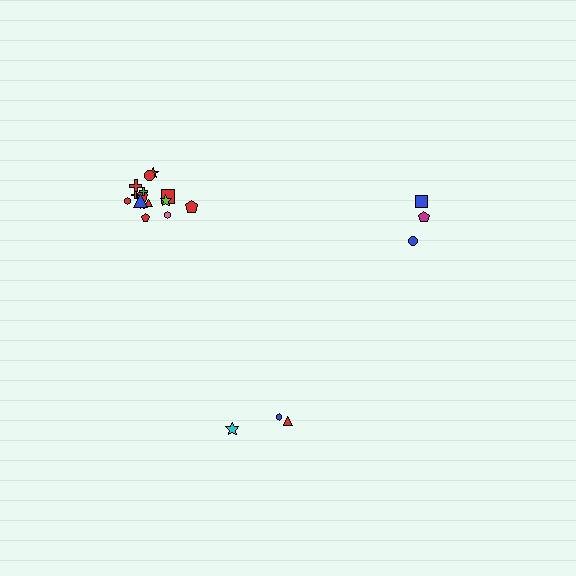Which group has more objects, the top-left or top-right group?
The top-left group.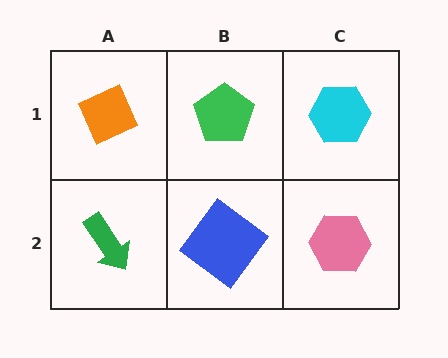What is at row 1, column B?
A green pentagon.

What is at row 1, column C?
A cyan hexagon.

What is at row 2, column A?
A green arrow.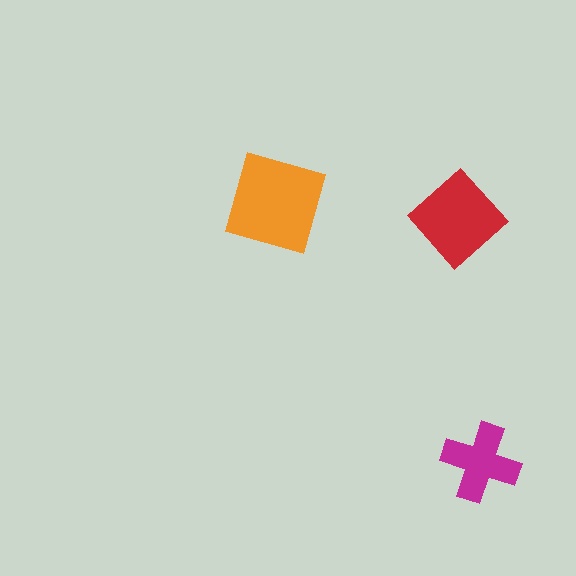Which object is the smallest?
The magenta cross.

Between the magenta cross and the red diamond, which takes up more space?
The red diamond.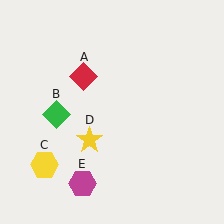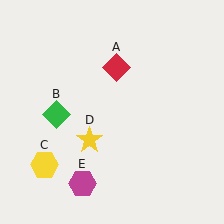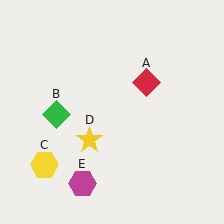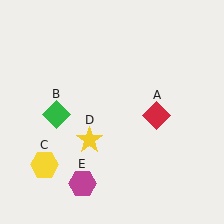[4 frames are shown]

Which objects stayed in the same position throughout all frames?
Green diamond (object B) and yellow hexagon (object C) and yellow star (object D) and magenta hexagon (object E) remained stationary.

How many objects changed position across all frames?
1 object changed position: red diamond (object A).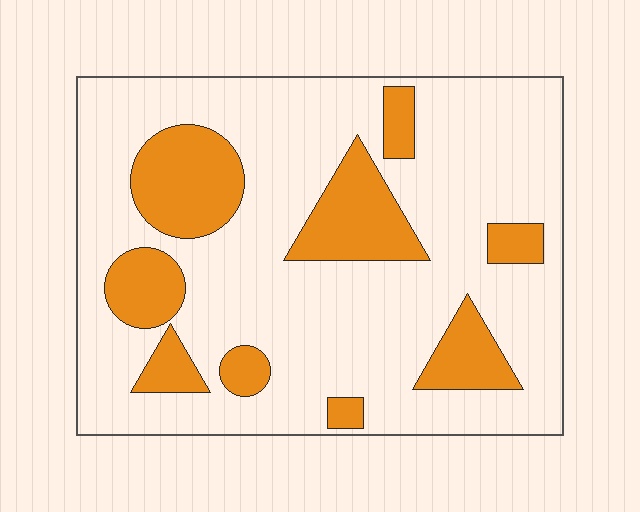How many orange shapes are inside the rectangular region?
9.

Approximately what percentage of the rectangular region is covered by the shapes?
Approximately 25%.